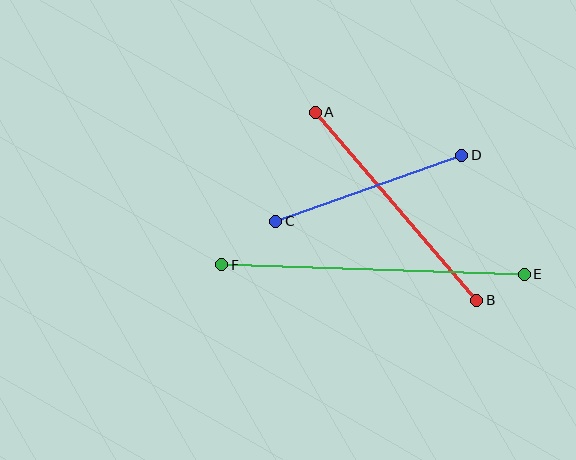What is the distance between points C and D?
The distance is approximately 198 pixels.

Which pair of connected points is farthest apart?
Points E and F are farthest apart.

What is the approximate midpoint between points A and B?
The midpoint is at approximately (396, 206) pixels.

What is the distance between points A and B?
The distance is approximately 248 pixels.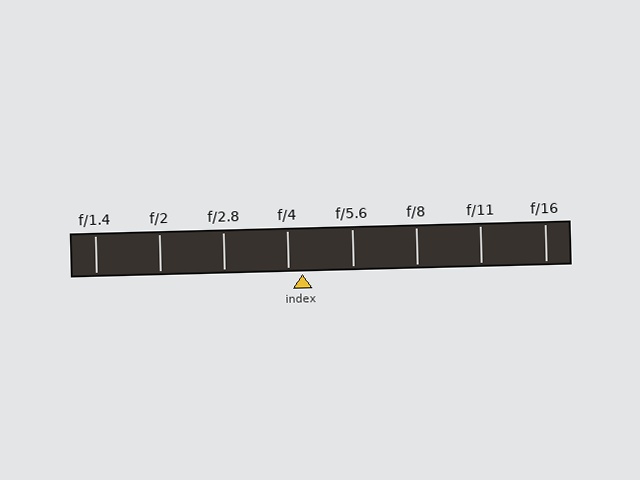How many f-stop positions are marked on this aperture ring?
There are 8 f-stop positions marked.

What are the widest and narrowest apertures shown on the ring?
The widest aperture shown is f/1.4 and the narrowest is f/16.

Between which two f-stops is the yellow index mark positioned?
The index mark is between f/4 and f/5.6.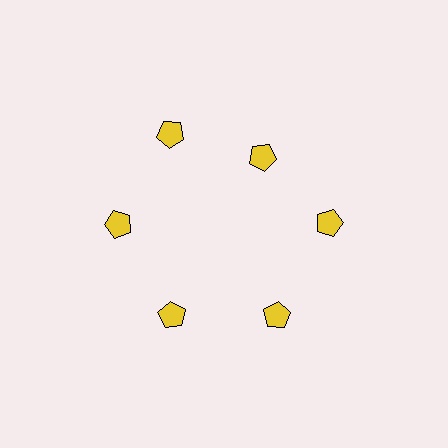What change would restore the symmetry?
The symmetry would be restored by moving it outward, back onto the ring so that all 6 pentagons sit at equal angles and equal distance from the center.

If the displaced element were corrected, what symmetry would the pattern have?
It would have 6-fold rotational symmetry — the pattern would map onto itself every 60 degrees.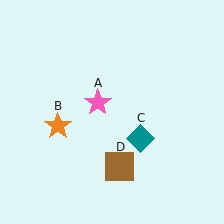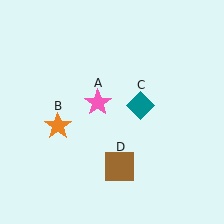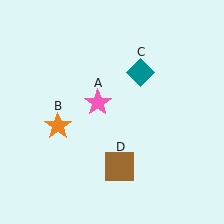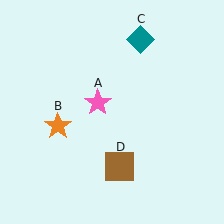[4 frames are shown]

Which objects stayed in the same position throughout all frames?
Pink star (object A) and orange star (object B) and brown square (object D) remained stationary.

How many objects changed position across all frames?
1 object changed position: teal diamond (object C).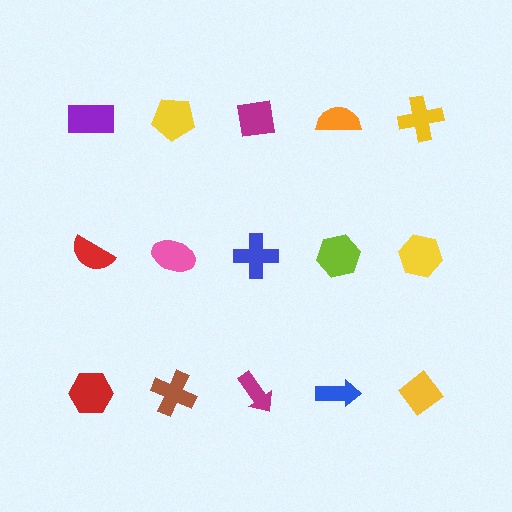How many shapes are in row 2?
5 shapes.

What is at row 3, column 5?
A yellow diamond.